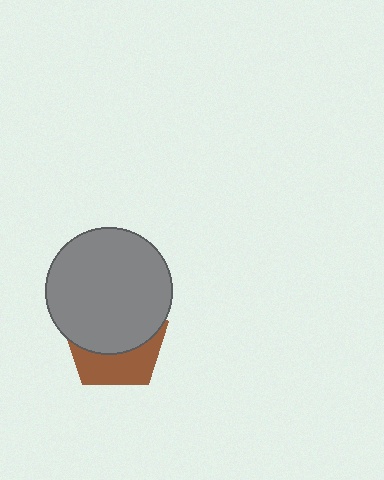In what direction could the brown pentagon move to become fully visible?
The brown pentagon could move down. That would shift it out from behind the gray circle entirely.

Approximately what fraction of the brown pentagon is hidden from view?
Roughly 61% of the brown pentagon is hidden behind the gray circle.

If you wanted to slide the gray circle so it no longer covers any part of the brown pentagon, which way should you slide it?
Slide it up — that is the most direct way to separate the two shapes.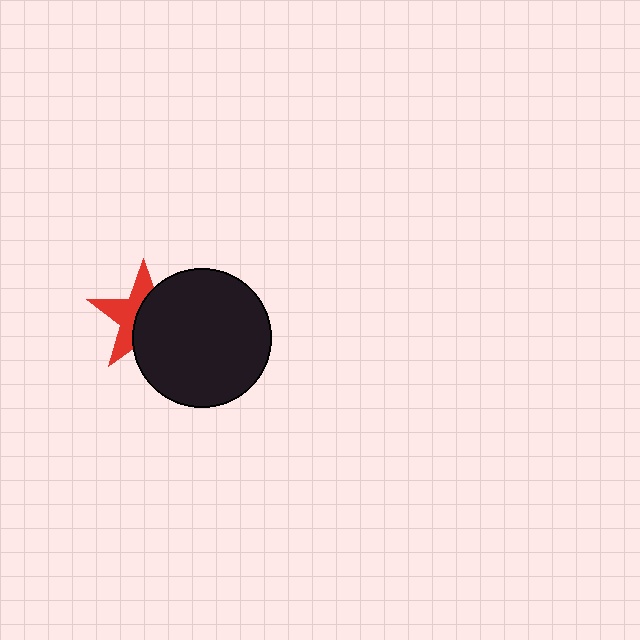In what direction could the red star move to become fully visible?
The red star could move left. That would shift it out from behind the black circle entirely.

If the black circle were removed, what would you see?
You would see the complete red star.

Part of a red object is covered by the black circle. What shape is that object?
It is a star.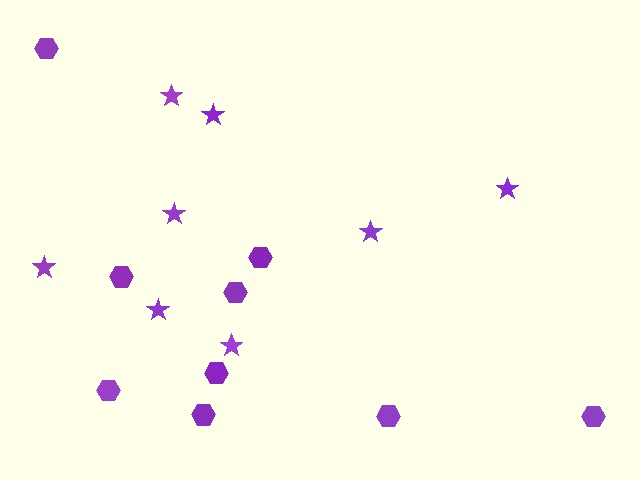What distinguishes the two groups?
There are 2 groups: one group of stars (8) and one group of hexagons (9).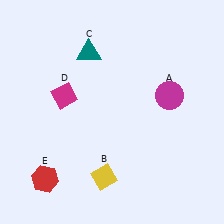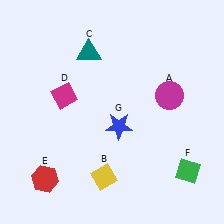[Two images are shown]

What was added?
A green diamond (F), a blue star (G) were added in Image 2.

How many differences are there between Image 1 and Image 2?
There are 2 differences between the two images.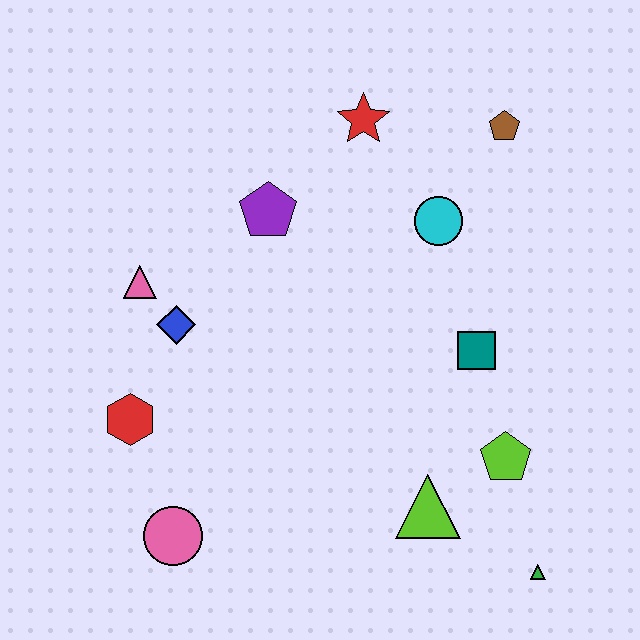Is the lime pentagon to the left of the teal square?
No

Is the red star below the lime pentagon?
No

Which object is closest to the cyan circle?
The brown pentagon is closest to the cyan circle.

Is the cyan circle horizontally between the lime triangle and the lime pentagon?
Yes